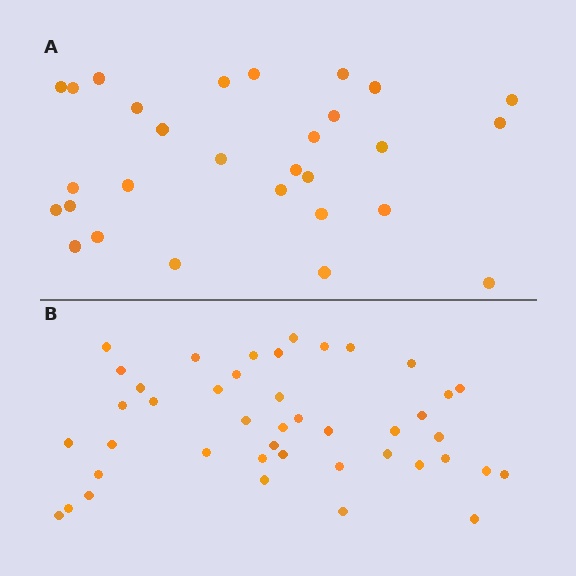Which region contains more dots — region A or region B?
Region B (the bottom region) has more dots.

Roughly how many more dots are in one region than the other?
Region B has approximately 15 more dots than region A.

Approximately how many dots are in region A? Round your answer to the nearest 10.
About 30 dots. (The exact count is 29, which rounds to 30.)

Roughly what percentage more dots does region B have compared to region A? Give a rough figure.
About 50% more.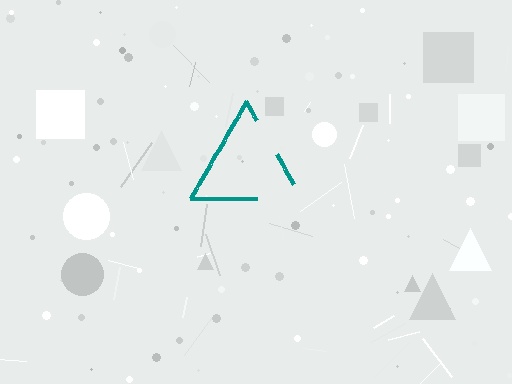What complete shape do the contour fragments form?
The contour fragments form a triangle.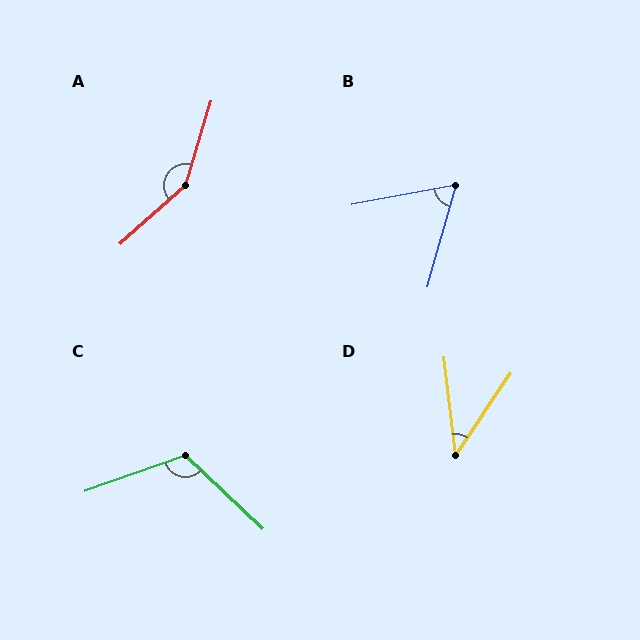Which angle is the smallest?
D, at approximately 40 degrees.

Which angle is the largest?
A, at approximately 149 degrees.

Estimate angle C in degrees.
Approximately 117 degrees.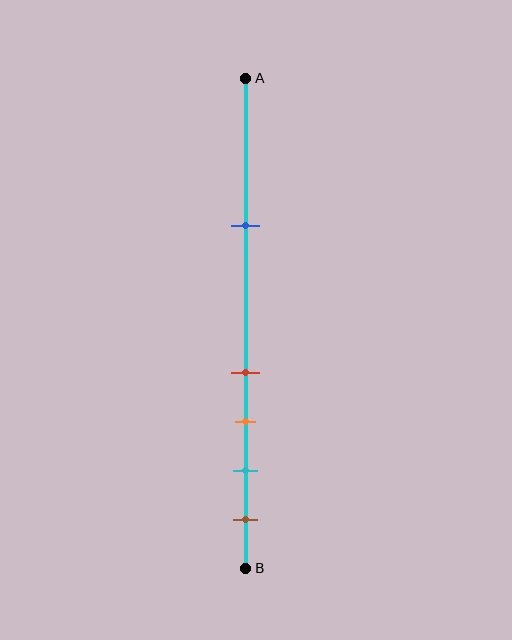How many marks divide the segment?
There are 5 marks dividing the segment.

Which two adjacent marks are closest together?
The red and orange marks are the closest adjacent pair.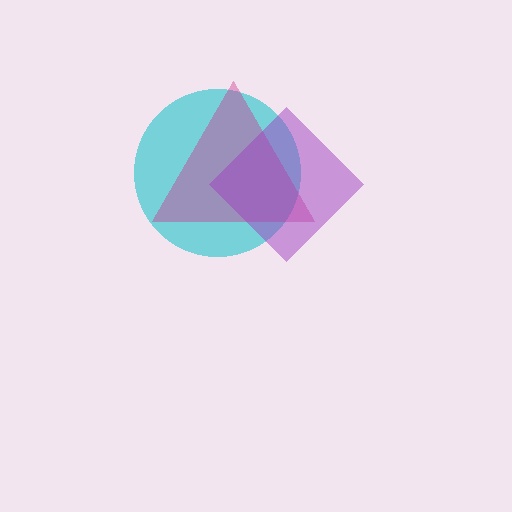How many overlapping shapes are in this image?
There are 3 overlapping shapes in the image.